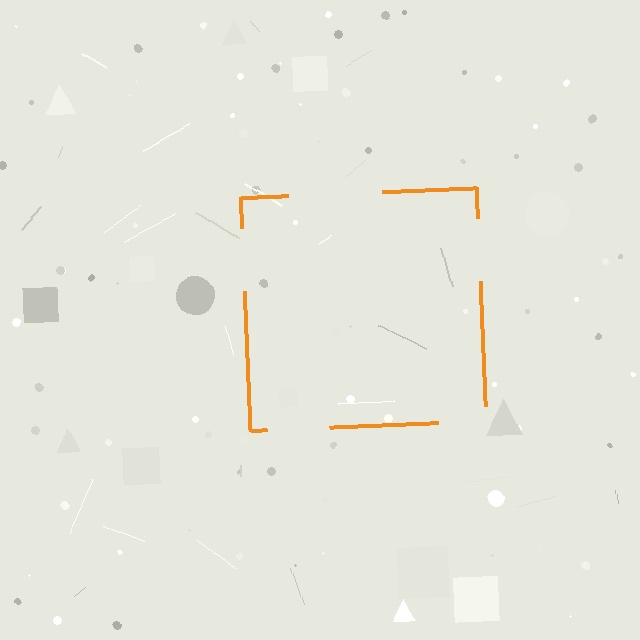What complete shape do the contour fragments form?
The contour fragments form a square.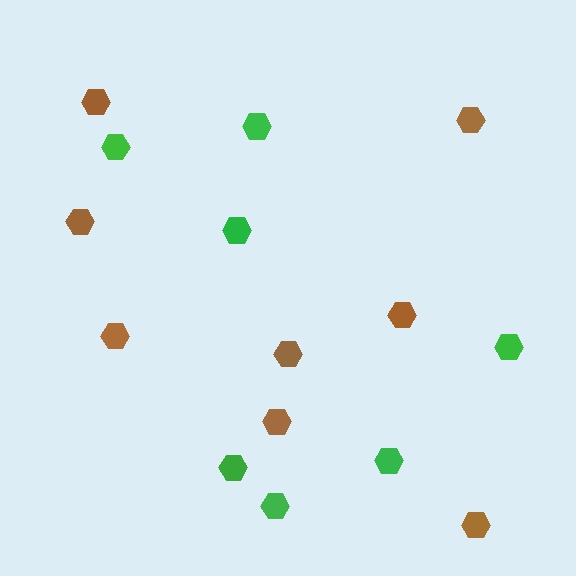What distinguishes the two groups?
There are 2 groups: one group of green hexagons (7) and one group of brown hexagons (8).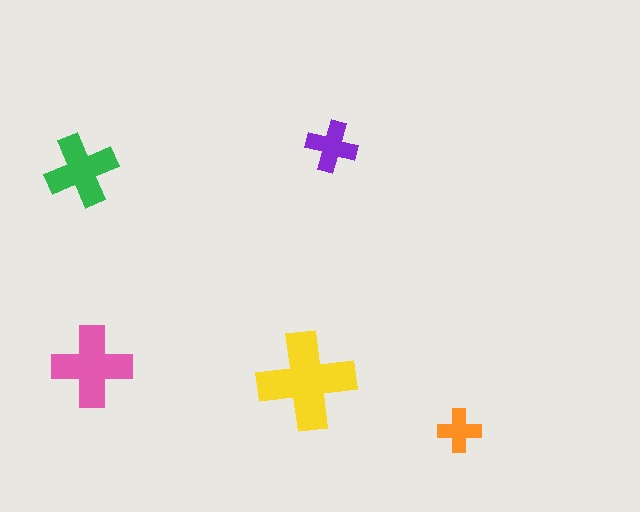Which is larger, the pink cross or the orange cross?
The pink one.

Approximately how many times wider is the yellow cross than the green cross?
About 1.5 times wider.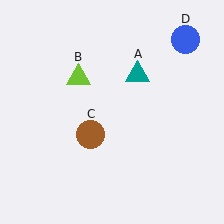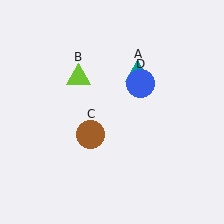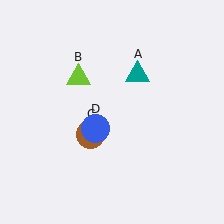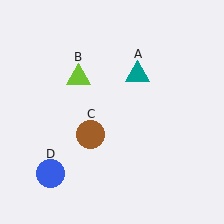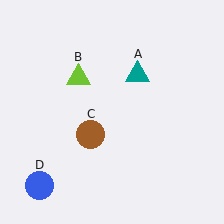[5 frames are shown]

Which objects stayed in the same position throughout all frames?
Teal triangle (object A) and lime triangle (object B) and brown circle (object C) remained stationary.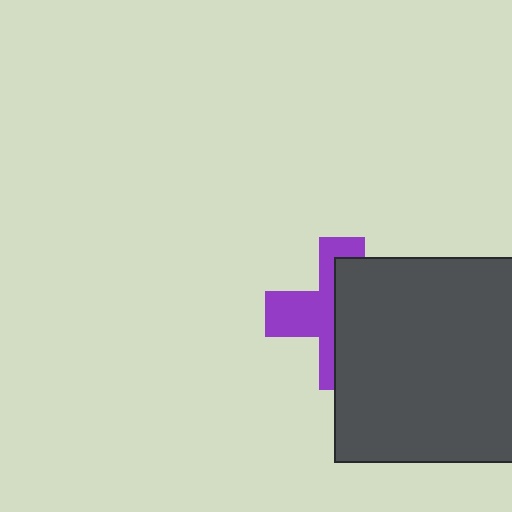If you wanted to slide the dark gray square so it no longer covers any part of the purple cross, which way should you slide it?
Slide it right — that is the most direct way to separate the two shapes.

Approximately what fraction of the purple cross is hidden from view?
Roughly 56% of the purple cross is hidden behind the dark gray square.